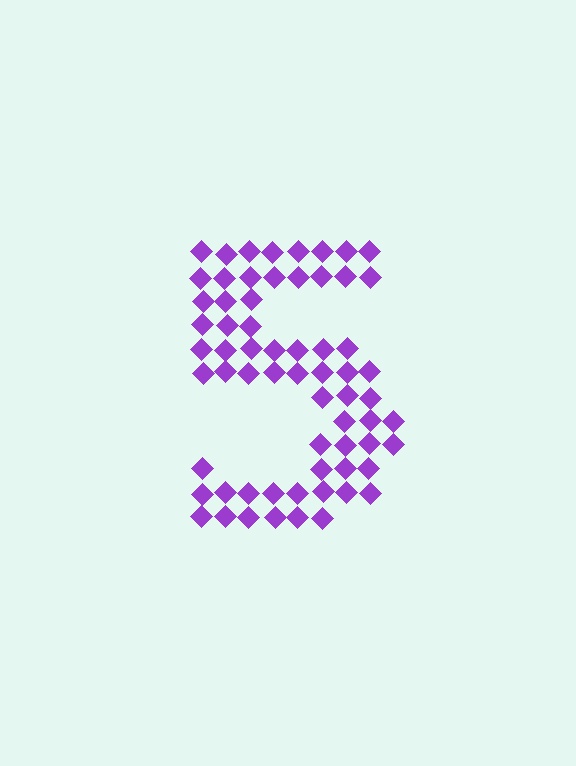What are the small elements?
The small elements are diamonds.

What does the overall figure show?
The overall figure shows the digit 5.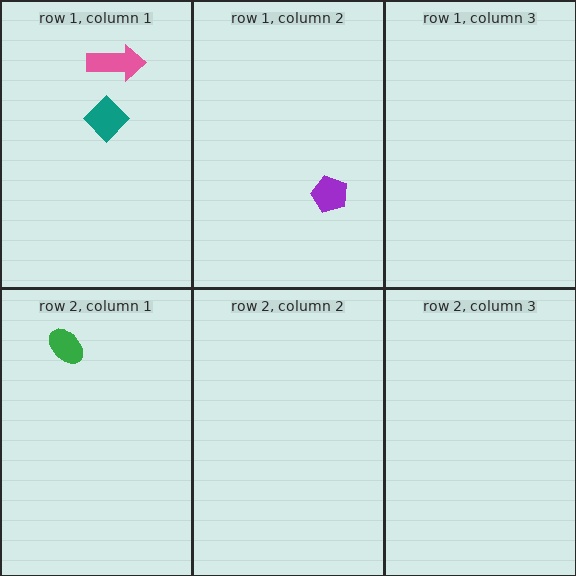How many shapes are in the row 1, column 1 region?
2.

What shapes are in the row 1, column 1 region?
The pink arrow, the teal diamond.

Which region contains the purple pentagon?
The row 1, column 2 region.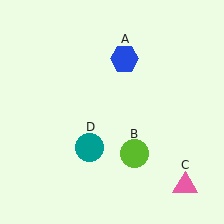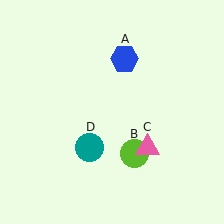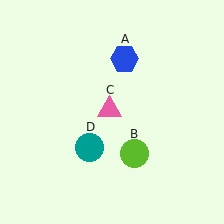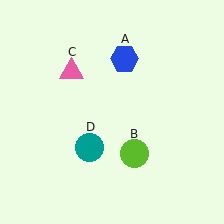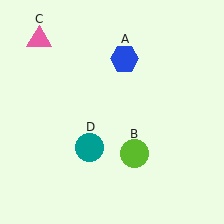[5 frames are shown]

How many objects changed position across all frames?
1 object changed position: pink triangle (object C).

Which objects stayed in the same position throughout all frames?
Blue hexagon (object A) and lime circle (object B) and teal circle (object D) remained stationary.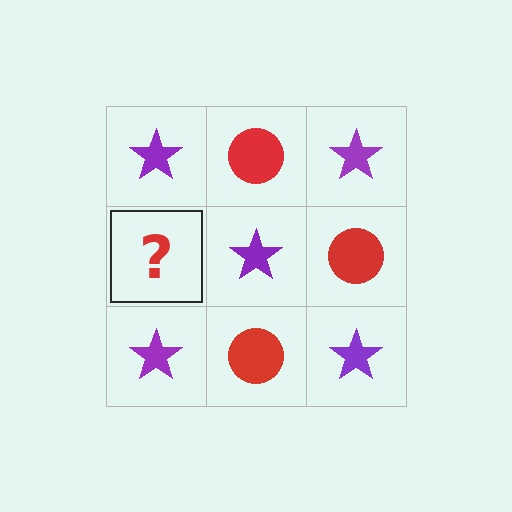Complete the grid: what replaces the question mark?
The question mark should be replaced with a red circle.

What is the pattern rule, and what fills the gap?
The rule is that it alternates purple star and red circle in a checkerboard pattern. The gap should be filled with a red circle.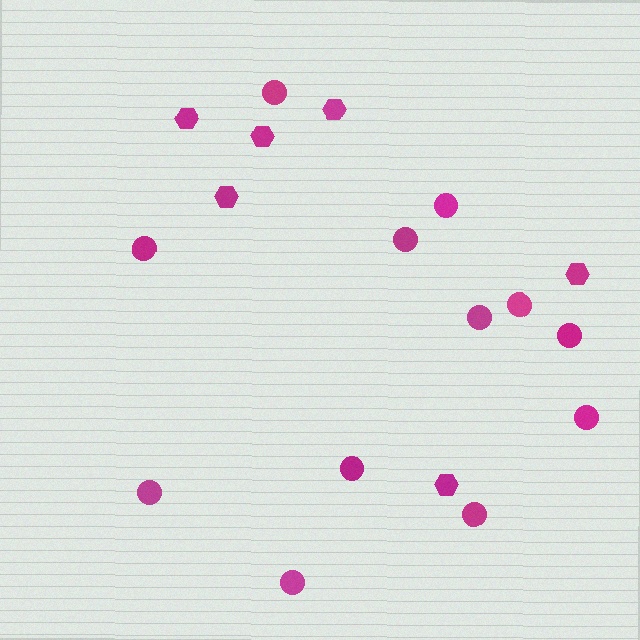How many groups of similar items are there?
There are 2 groups: one group of circles (12) and one group of hexagons (6).